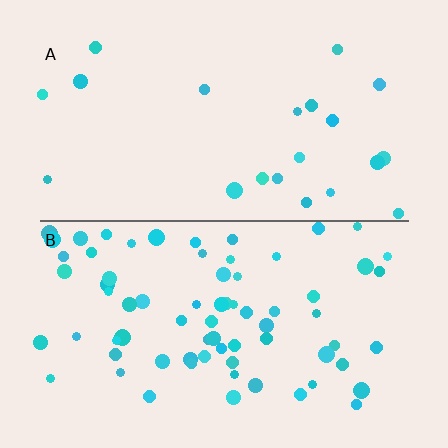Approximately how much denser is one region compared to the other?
Approximately 3.4× — region B over region A.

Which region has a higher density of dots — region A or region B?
B (the bottom).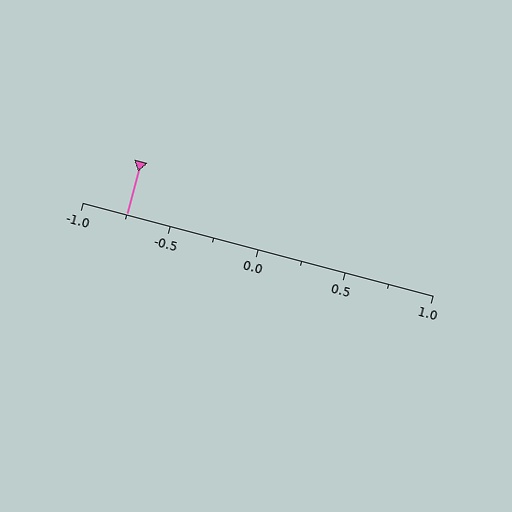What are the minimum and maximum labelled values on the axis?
The axis runs from -1.0 to 1.0.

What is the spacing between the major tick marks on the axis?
The major ticks are spaced 0.5 apart.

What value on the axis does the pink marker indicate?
The marker indicates approximately -0.75.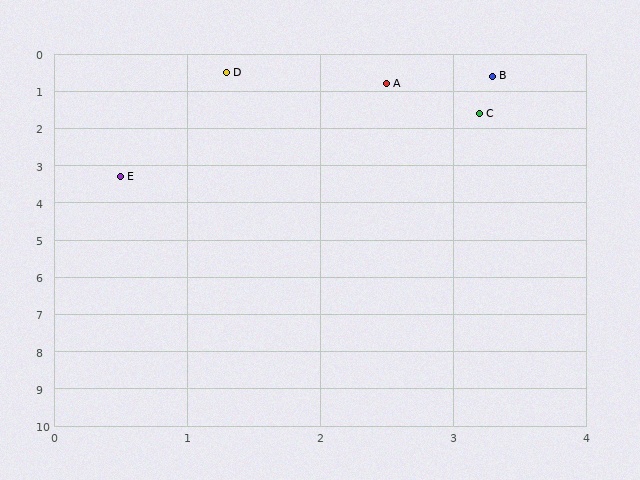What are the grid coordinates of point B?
Point B is at approximately (3.3, 0.6).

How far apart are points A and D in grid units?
Points A and D are about 1.2 grid units apart.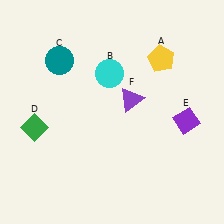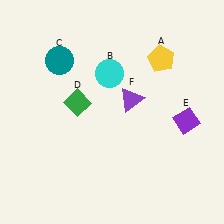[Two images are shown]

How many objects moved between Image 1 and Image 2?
1 object moved between the two images.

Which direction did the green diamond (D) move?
The green diamond (D) moved right.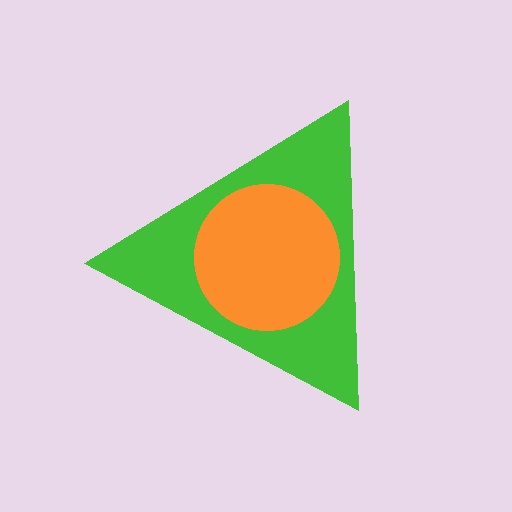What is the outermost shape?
The green triangle.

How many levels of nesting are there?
2.